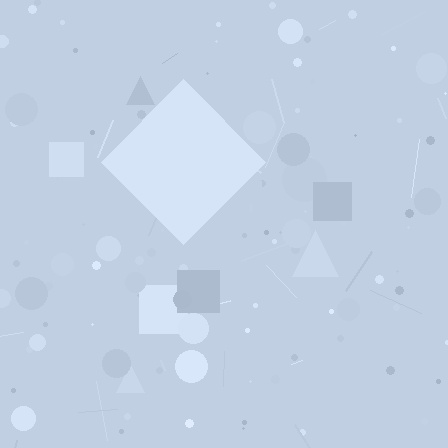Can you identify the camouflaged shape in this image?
The camouflaged shape is a diamond.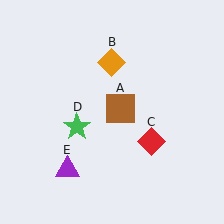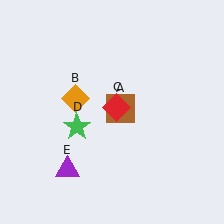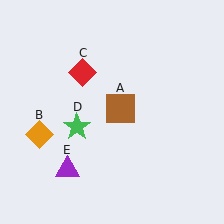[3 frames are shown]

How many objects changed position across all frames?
2 objects changed position: orange diamond (object B), red diamond (object C).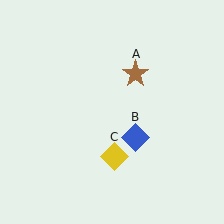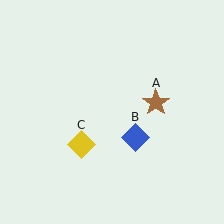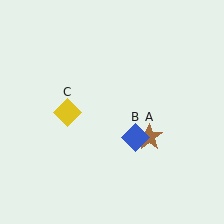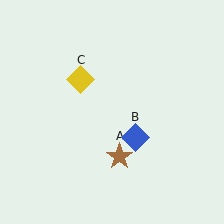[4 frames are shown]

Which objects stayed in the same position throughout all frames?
Blue diamond (object B) remained stationary.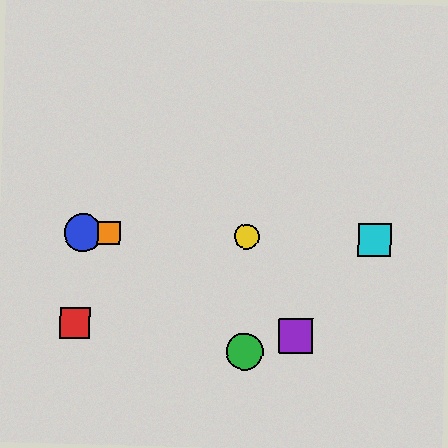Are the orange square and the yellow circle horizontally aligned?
Yes, both are at y≈233.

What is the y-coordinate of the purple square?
The purple square is at y≈336.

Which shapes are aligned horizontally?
The blue circle, the yellow circle, the orange square, the cyan square are aligned horizontally.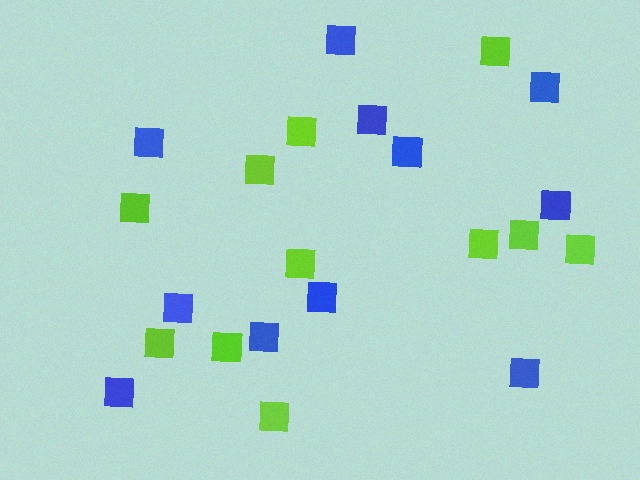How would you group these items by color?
There are 2 groups: one group of blue squares (11) and one group of lime squares (11).